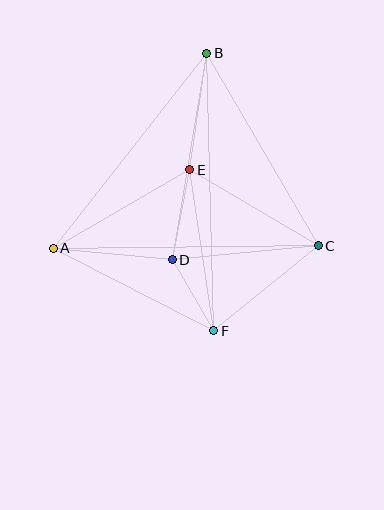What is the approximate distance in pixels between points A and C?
The distance between A and C is approximately 265 pixels.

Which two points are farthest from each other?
Points B and F are farthest from each other.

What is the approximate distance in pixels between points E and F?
The distance between E and F is approximately 163 pixels.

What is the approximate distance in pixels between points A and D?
The distance between A and D is approximately 119 pixels.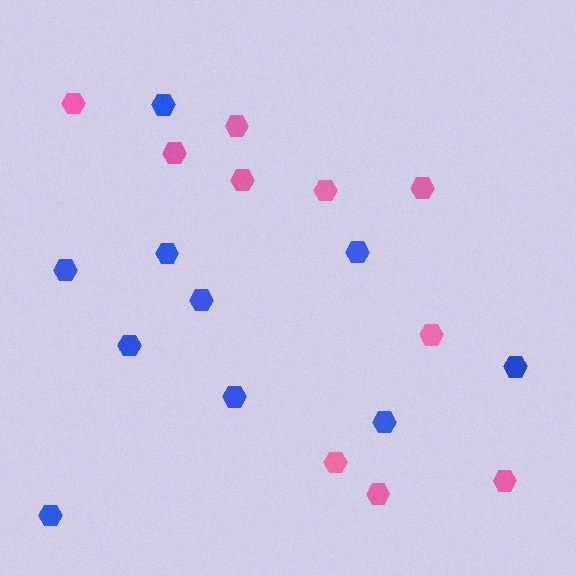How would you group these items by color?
There are 2 groups: one group of pink hexagons (10) and one group of blue hexagons (10).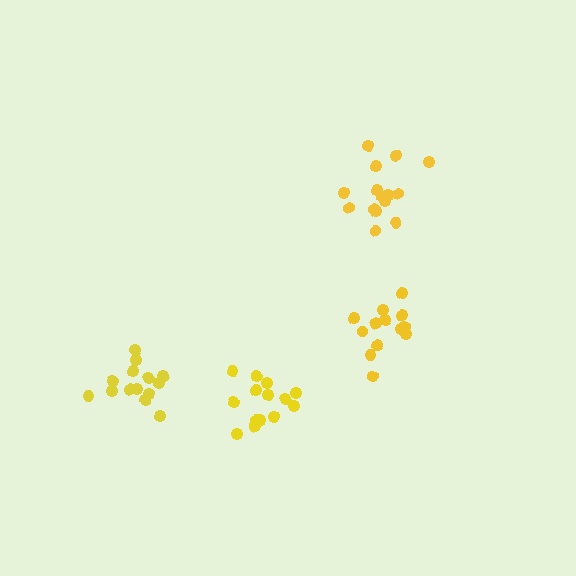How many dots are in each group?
Group 1: 13 dots, Group 2: 14 dots, Group 3: 14 dots, Group 4: 15 dots (56 total).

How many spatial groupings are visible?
There are 4 spatial groupings.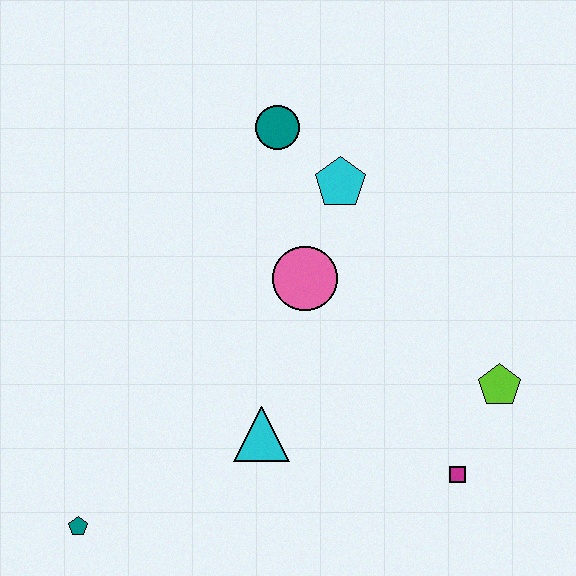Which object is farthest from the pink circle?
The teal pentagon is farthest from the pink circle.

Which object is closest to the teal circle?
The cyan pentagon is closest to the teal circle.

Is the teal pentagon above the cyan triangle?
No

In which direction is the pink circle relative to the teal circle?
The pink circle is below the teal circle.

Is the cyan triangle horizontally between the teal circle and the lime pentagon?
No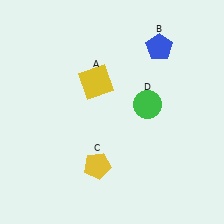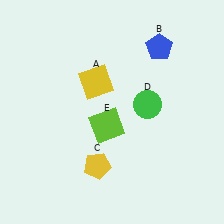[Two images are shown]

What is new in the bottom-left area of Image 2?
A lime square (E) was added in the bottom-left area of Image 2.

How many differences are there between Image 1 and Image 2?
There is 1 difference between the two images.